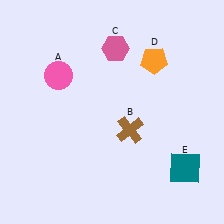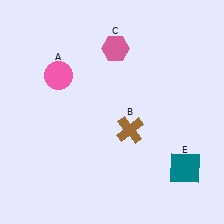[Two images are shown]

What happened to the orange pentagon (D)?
The orange pentagon (D) was removed in Image 2. It was in the top-right area of Image 1.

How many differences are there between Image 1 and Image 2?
There is 1 difference between the two images.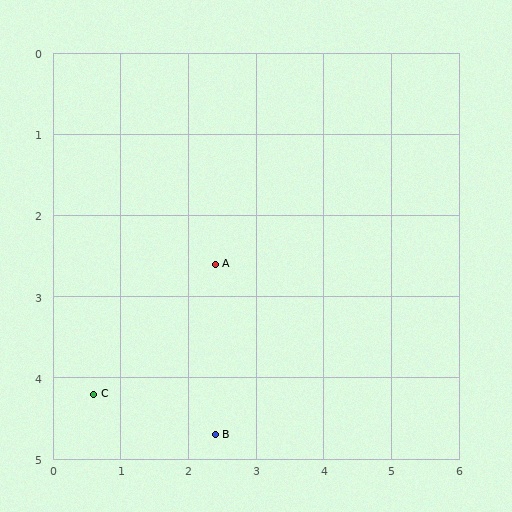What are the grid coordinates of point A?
Point A is at approximately (2.4, 2.6).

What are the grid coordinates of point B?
Point B is at approximately (2.4, 4.7).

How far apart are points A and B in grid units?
Points A and B are about 2.1 grid units apart.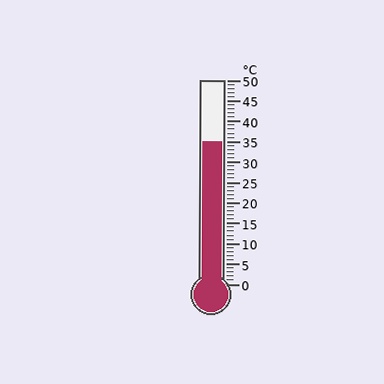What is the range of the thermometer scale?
The thermometer scale ranges from 0°C to 50°C.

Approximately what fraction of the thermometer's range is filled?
The thermometer is filled to approximately 70% of its range.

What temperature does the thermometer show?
The thermometer shows approximately 35°C.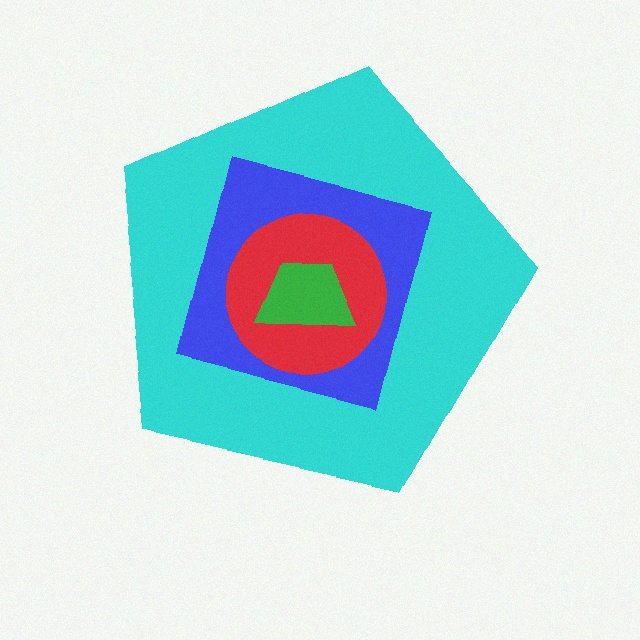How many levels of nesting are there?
4.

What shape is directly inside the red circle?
The green trapezoid.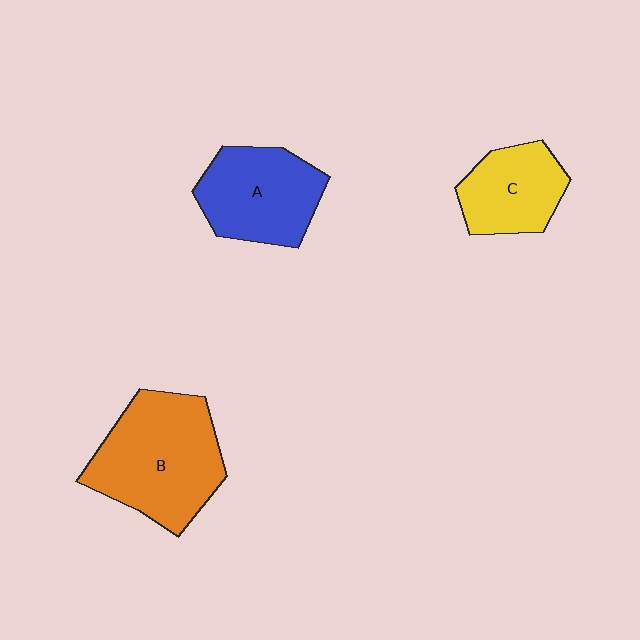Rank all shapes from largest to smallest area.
From largest to smallest: B (orange), A (blue), C (yellow).